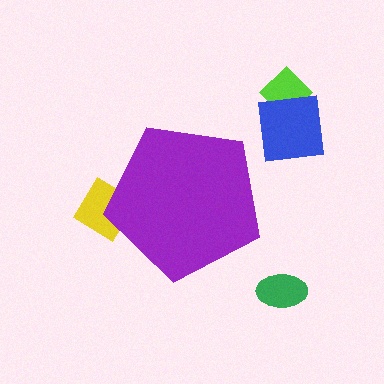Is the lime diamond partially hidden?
No, the lime diamond is fully visible.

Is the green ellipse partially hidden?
No, the green ellipse is fully visible.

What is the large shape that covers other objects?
A purple pentagon.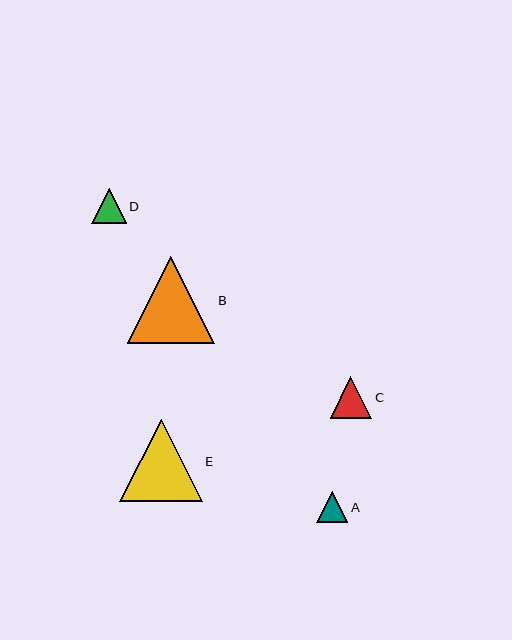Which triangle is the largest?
Triangle B is the largest with a size of approximately 87 pixels.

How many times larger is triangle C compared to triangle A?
Triangle C is approximately 1.3 times the size of triangle A.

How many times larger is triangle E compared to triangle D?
Triangle E is approximately 2.4 times the size of triangle D.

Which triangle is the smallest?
Triangle A is the smallest with a size of approximately 31 pixels.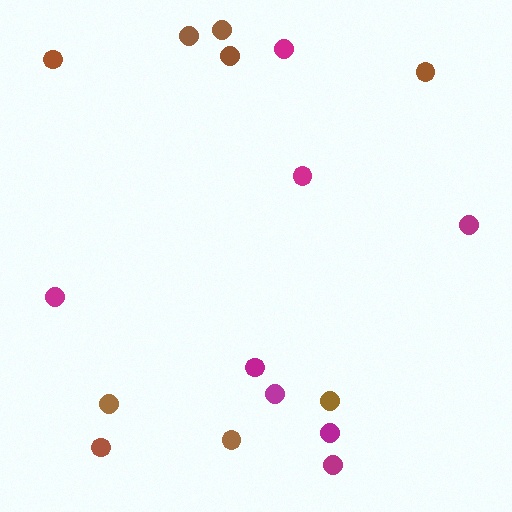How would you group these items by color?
There are 2 groups: one group of magenta circles (8) and one group of brown circles (9).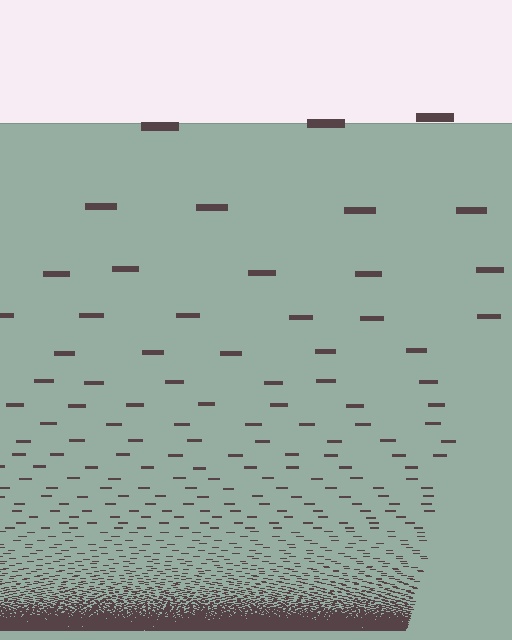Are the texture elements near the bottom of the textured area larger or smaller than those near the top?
Smaller. The gradient is inverted — elements near the bottom are smaller and denser.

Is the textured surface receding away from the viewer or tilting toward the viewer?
The surface appears to tilt toward the viewer. Texture elements get larger and sparser toward the top.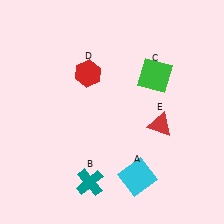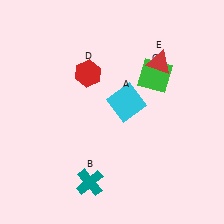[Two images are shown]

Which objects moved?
The objects that moved are: the cyan square (A), the red triangle (E).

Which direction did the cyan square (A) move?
The cyan square (A) moved up.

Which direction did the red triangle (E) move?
The red triangle (E) moved up.